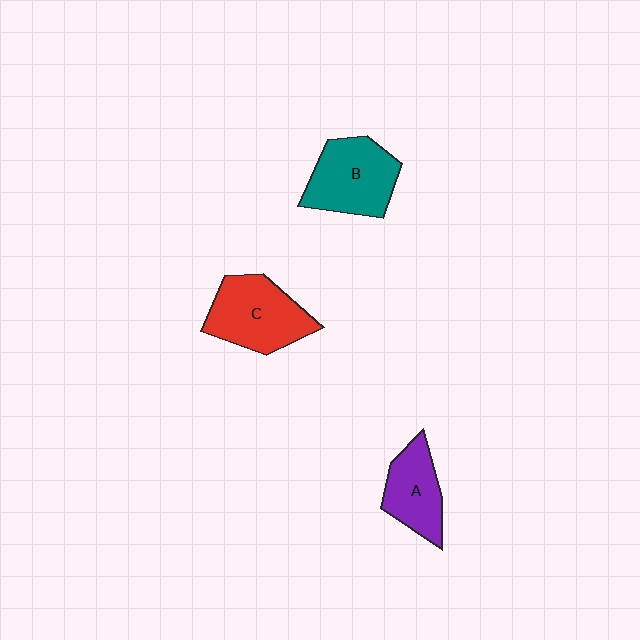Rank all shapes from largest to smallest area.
From largest to smallest: C (red), B (teal), A (purple).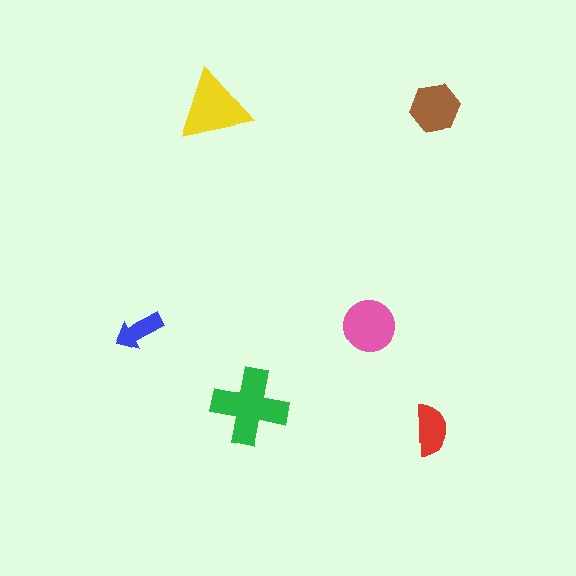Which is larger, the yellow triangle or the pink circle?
The yellow triangle.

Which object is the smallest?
The blue arrow.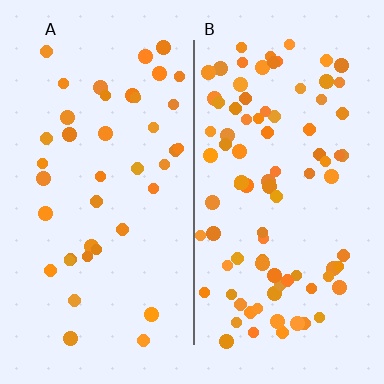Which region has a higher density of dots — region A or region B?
B (the right).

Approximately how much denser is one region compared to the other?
Approximately 2.2× — region B over region A.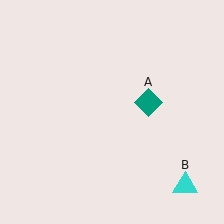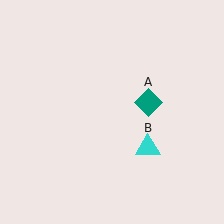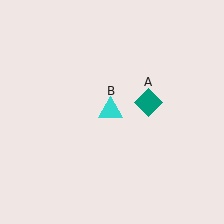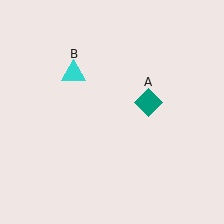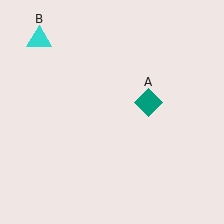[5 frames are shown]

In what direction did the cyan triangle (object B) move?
The cyan triangle (object B) moved up and to the left.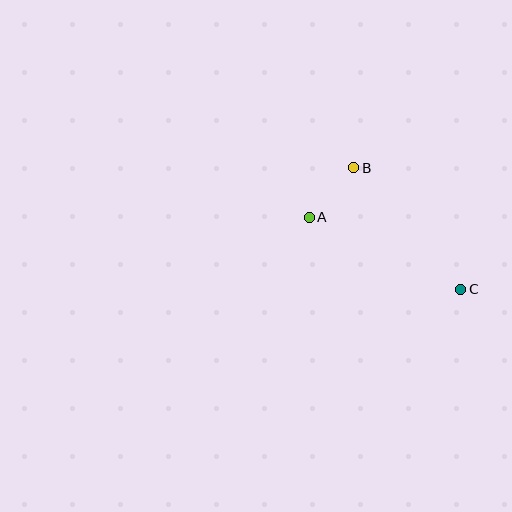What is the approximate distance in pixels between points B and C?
The distance between B and C is approximately 162 pixels.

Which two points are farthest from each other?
Points A and C are farthest from each other.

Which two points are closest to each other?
Points A and B are closest to each other.